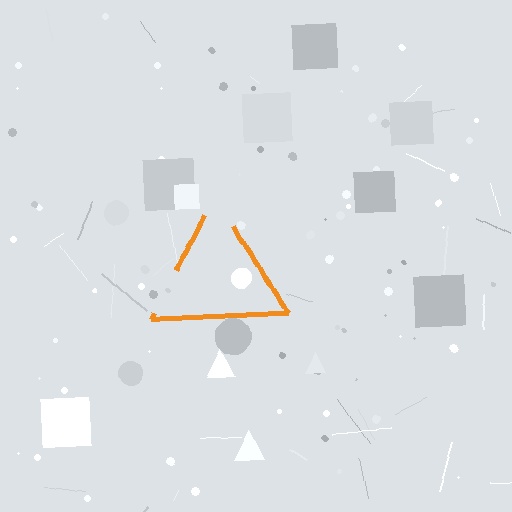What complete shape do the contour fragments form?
The contour fragments form a triangle.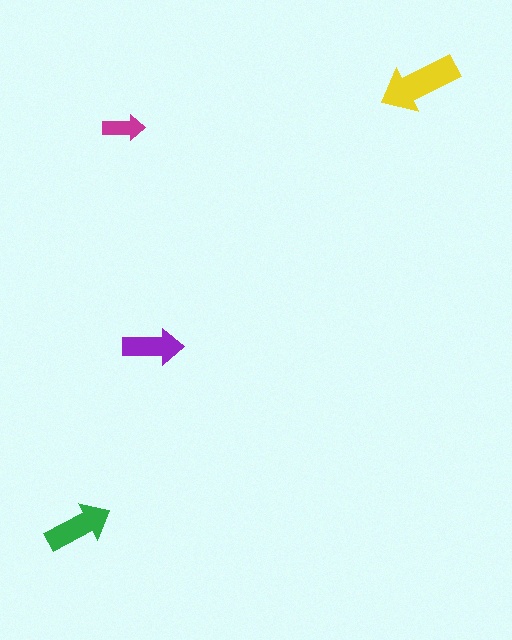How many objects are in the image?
There are 4 objects in the image.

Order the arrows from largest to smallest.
the yellow one, the green one, the purple one, the magenta one.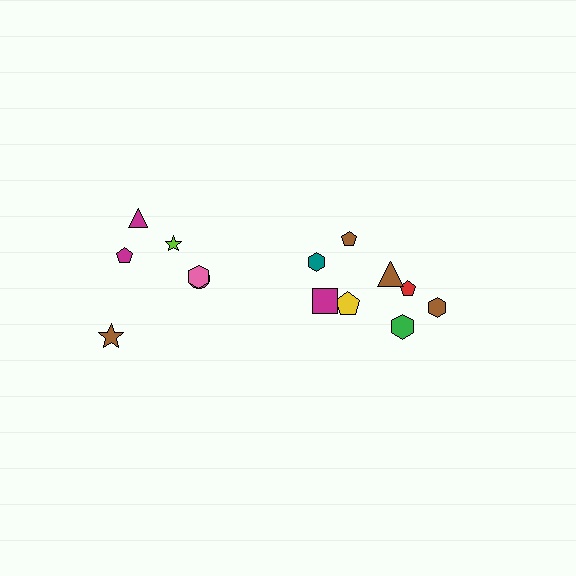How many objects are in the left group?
There are 6 objects.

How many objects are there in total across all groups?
There are 14 objects.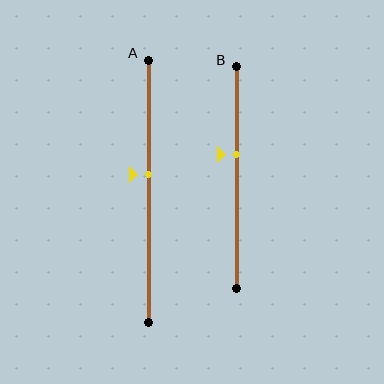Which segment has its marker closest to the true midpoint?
Segment A has its marker closest to the true midpoint.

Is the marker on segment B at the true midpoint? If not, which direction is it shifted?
No, the marker on segment B is shifted upward by about 10% of the segment length.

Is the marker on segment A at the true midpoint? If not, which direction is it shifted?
No, the marker on segment A is shifted upward by about 6% of the segment length.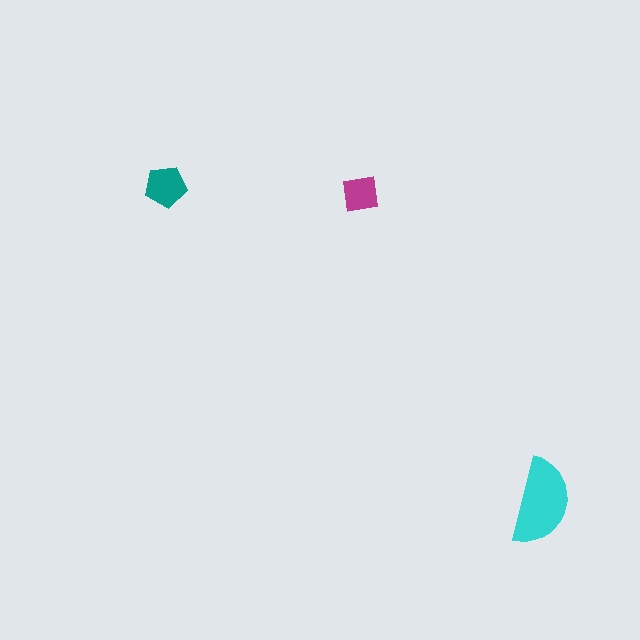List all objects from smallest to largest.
The magenta square, the teal pentagon, the cyan semicircle.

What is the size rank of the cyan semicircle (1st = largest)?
1st.